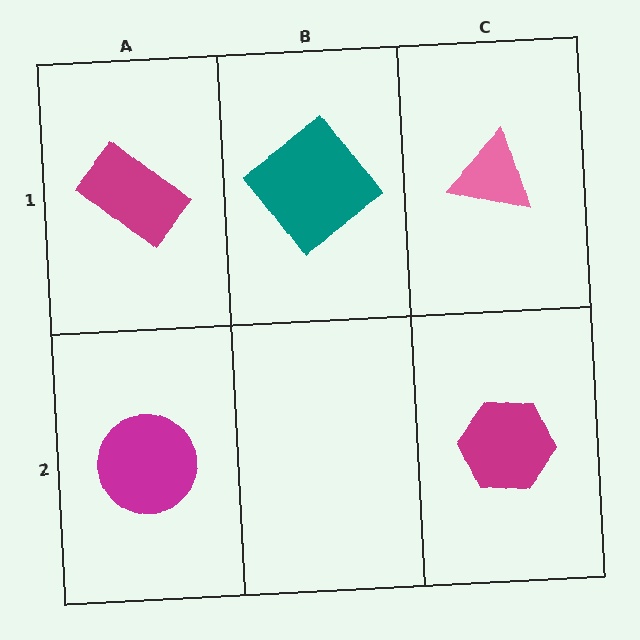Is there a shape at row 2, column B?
No, that cell is empty.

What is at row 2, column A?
A magenta circle.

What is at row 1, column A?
A magenta rectangle.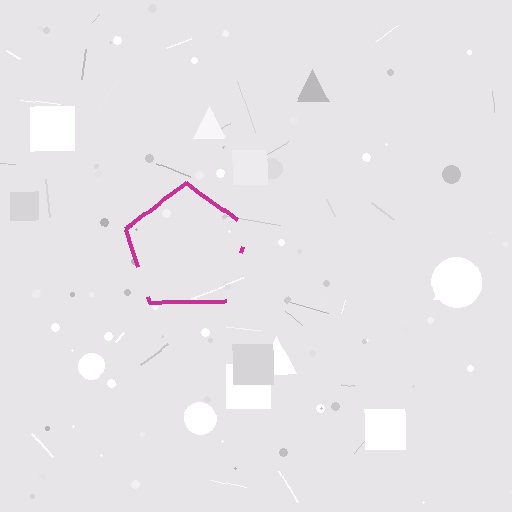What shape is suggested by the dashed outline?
The dashed outline suggests a pentagon.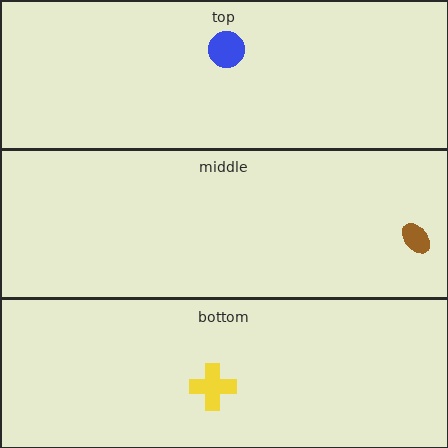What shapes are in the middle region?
The brown ellipse.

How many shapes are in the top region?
1.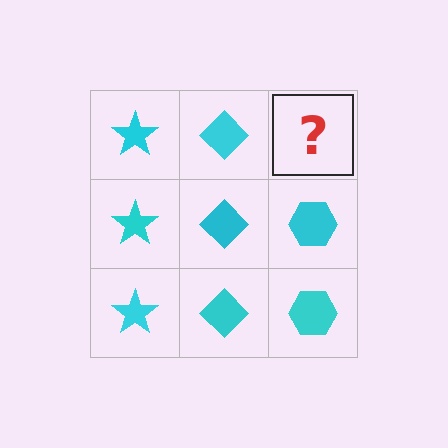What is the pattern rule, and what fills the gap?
The rule is that each column has a consistent shape. The gap should be filled with a cyan hexagon.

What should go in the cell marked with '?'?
The missing cell should contain a cyan hexagon.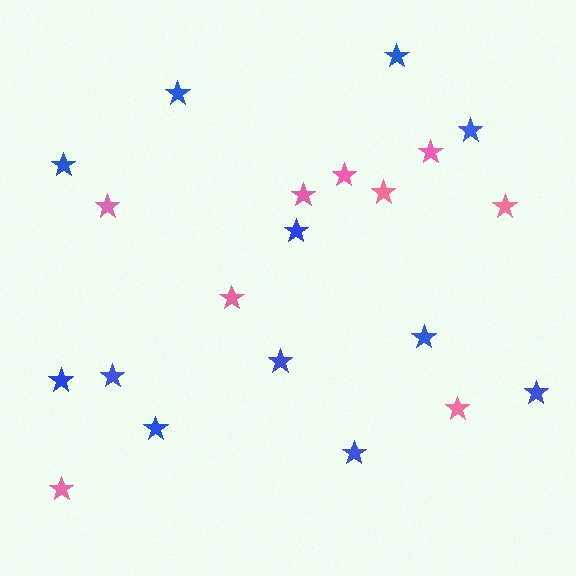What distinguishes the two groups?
There are 2 groups: one group of pink stars (9) and one group of blue stars (12).